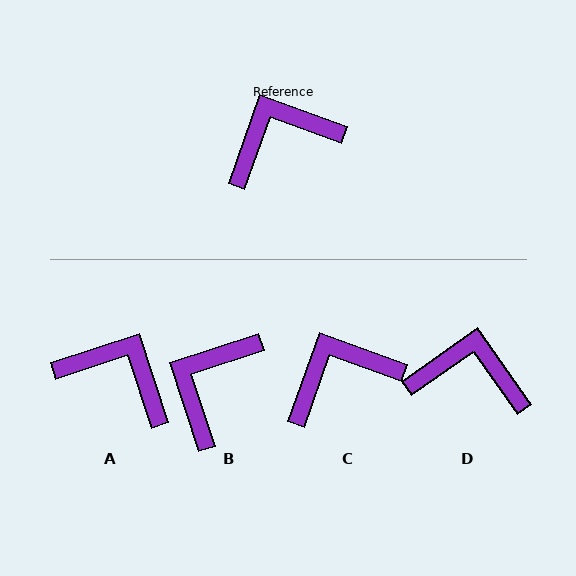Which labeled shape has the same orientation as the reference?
C.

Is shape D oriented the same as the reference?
No, it is off by about 35 degrees.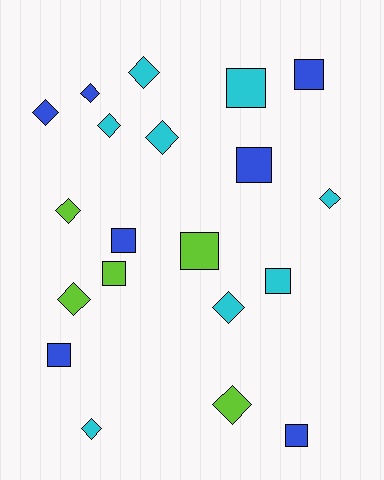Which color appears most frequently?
Cyan, with 8 objects.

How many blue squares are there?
There are 5 blue squares.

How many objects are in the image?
There are 20 objects.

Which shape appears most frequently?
Diamond, with 11 objects.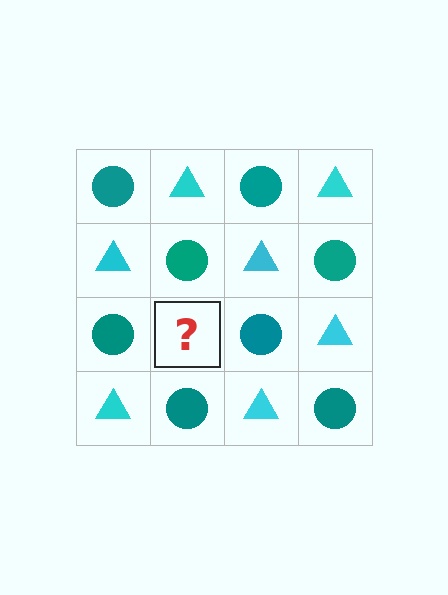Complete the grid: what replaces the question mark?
The question mark should be replaced with a cyan triangle.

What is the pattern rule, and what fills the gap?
The rule is that it alternates teal circle and cyan triangle in a checkerboard pattern. The gap should be filled with a cyan triangle.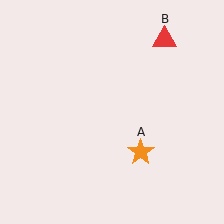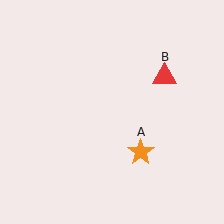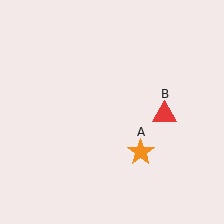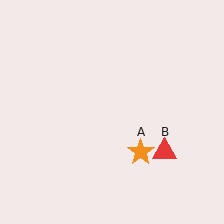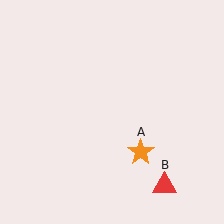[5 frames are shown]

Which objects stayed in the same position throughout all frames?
Orange star (object A) remained stationary.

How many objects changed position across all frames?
1 object changed position: red triangle (object B).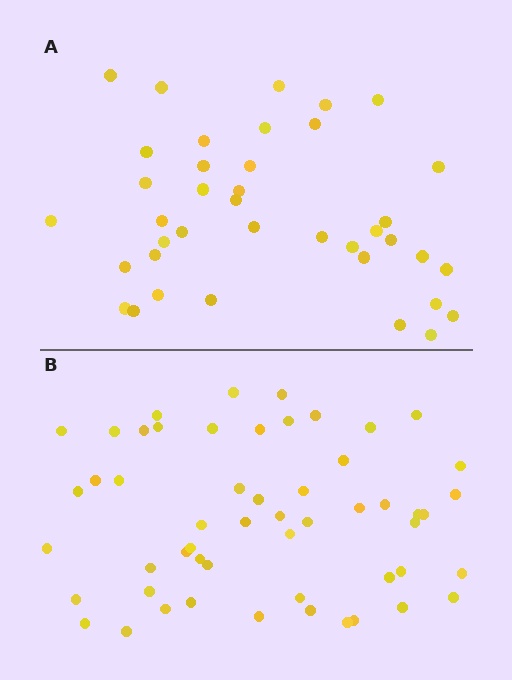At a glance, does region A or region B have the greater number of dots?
Region B (the bottom region) has more dots.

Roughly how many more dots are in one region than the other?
Region B has approximately 15 more dots than region A.